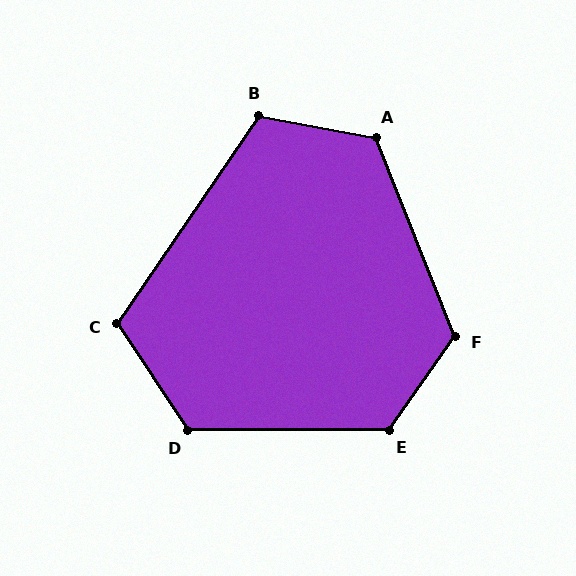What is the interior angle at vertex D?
Approximately 123 degrees (obtuse).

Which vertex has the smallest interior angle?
C, at approximately 113 degrees.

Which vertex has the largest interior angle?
E, at approximately 125 degrees.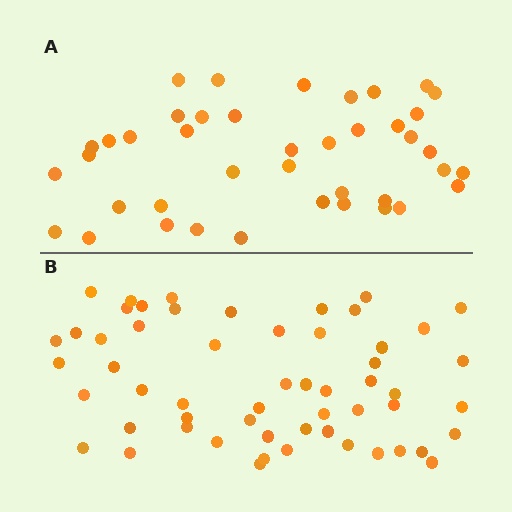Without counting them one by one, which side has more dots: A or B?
Region B (the bottom region) has more dots.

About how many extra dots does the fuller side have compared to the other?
Region B has approximately 15 more dots than region A.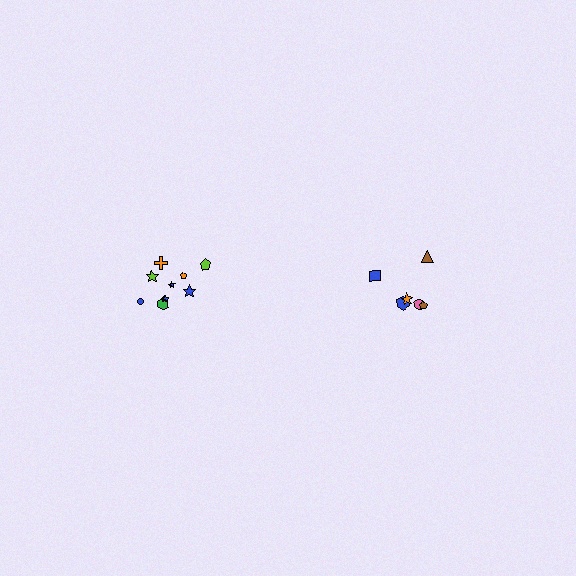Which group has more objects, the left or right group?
The left group.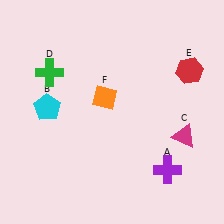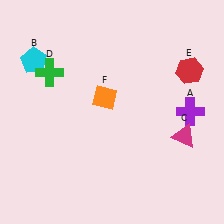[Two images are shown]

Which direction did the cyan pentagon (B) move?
The cyan pentagon (B) moved up.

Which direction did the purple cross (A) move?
The purple cross (A) moved up.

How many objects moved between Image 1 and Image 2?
2 objects moved between the two images.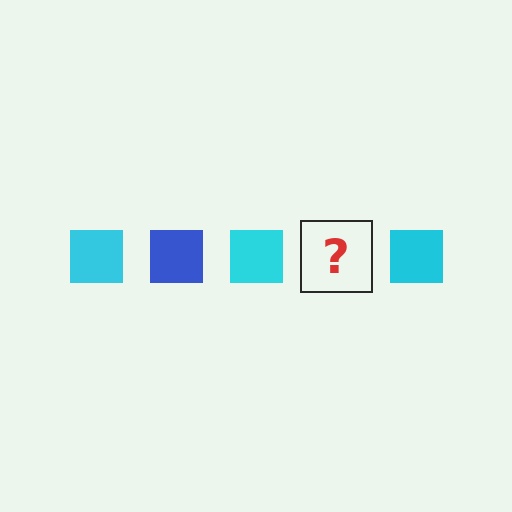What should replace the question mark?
The question mark should be replaced with a blue square.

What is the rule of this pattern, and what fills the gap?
The rule is that the pattern cycles through cyan, blue squares. The gap should be filled with a blue square.